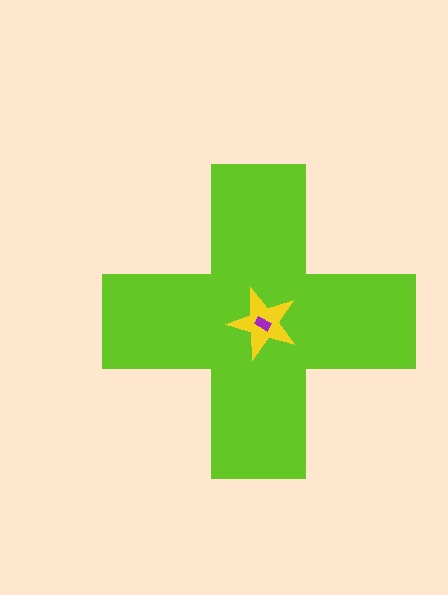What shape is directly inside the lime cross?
The yellow star.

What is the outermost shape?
The lime cross.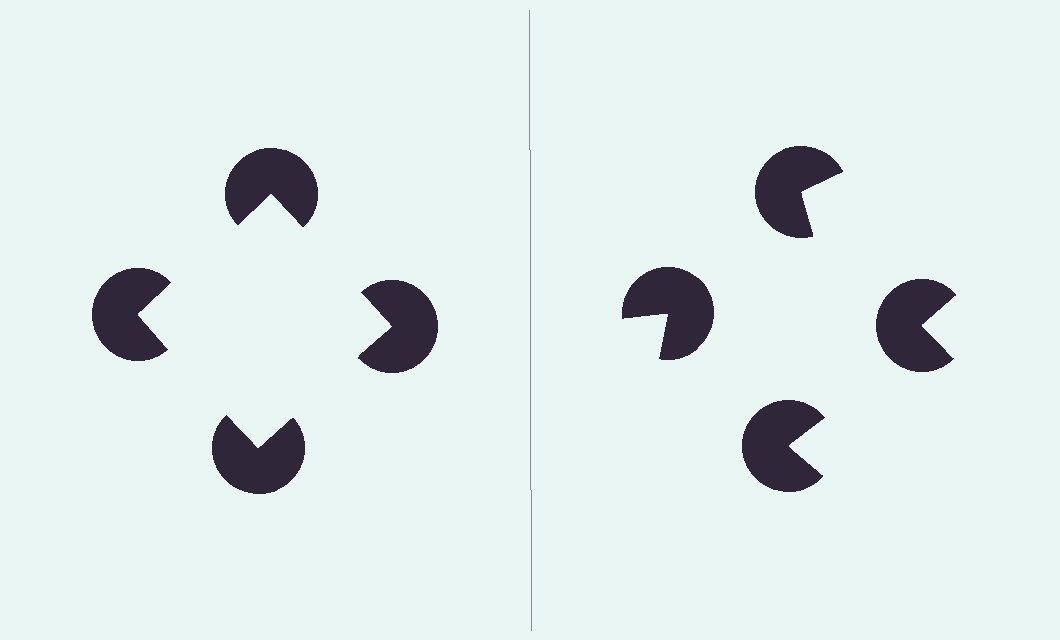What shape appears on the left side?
An illusory square.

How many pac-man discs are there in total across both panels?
8 — 4 on each side.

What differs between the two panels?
The pac-man discs are positioned identically on both sides; only the wedge orientations differ. On the left they align to a square; on the right they are misaligned.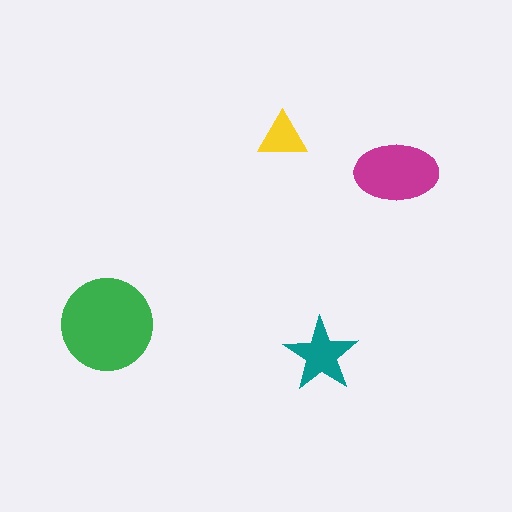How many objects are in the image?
There are 4 objects in the image.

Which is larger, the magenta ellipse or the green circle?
The green circle.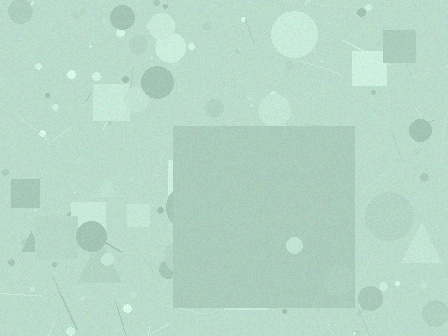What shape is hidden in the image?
A square is hidden in the image.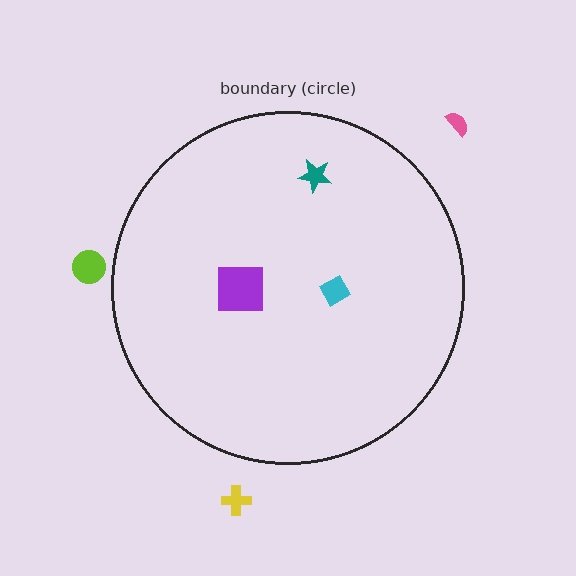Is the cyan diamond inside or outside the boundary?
Inside.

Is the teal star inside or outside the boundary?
Inside.